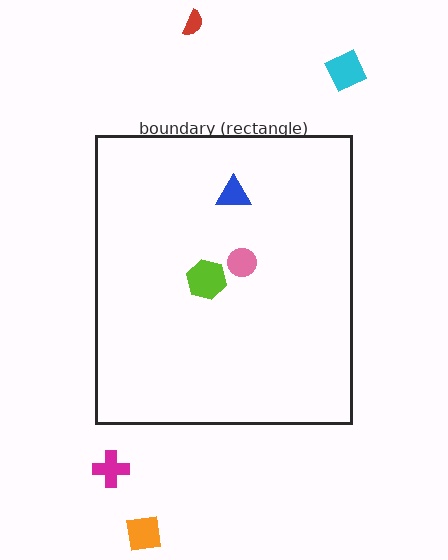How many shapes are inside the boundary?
3 inside, 4 outside.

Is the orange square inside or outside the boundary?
Outside.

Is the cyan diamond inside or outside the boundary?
Outside.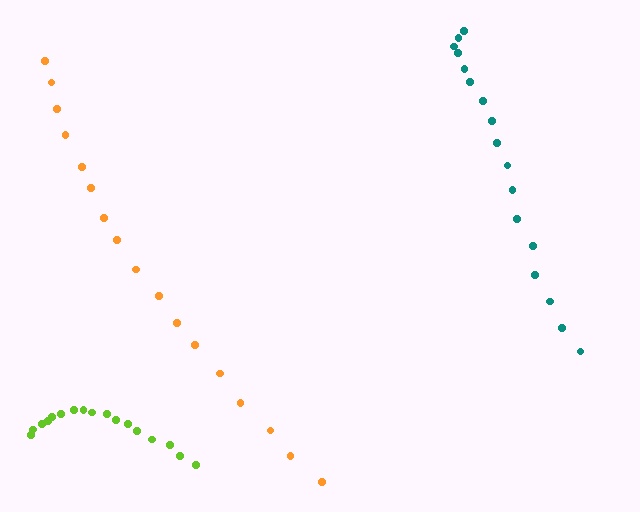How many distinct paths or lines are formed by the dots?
There are 3 distinct paths.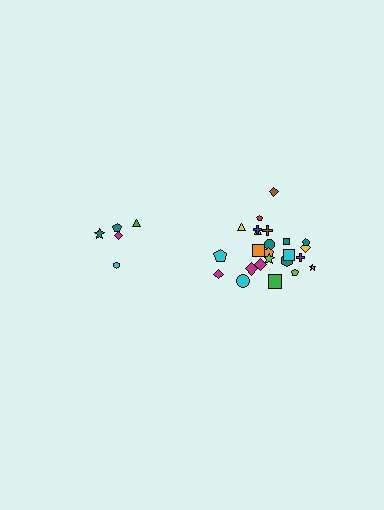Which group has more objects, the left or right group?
The right group.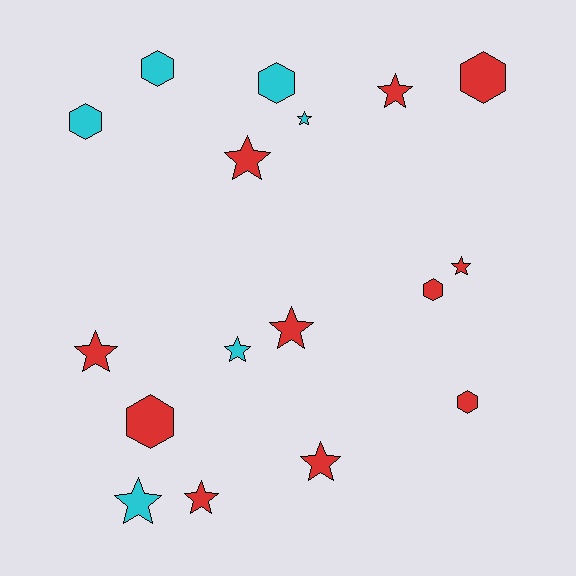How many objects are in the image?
There are 17 objects.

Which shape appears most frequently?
Star, with 10 objects.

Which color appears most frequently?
Red, with 11 objects.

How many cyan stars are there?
There are 3 cyan stars.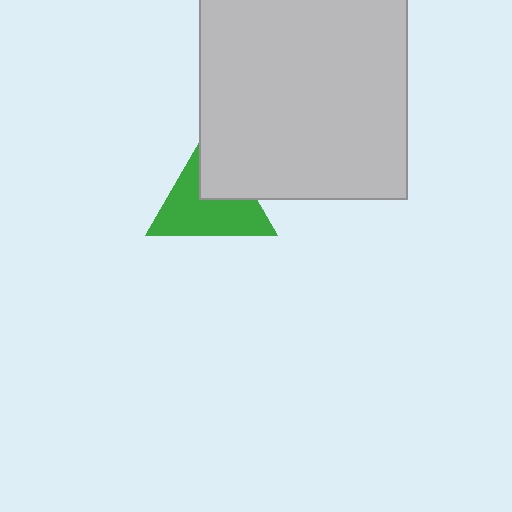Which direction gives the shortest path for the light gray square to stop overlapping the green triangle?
Moving toward the upper-right gives the shortest separation.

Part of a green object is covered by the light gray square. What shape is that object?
It is a triangle.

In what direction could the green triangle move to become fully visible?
The green triangle could move toward the lower-left. That would shift it out from behind the light gray square entirely.